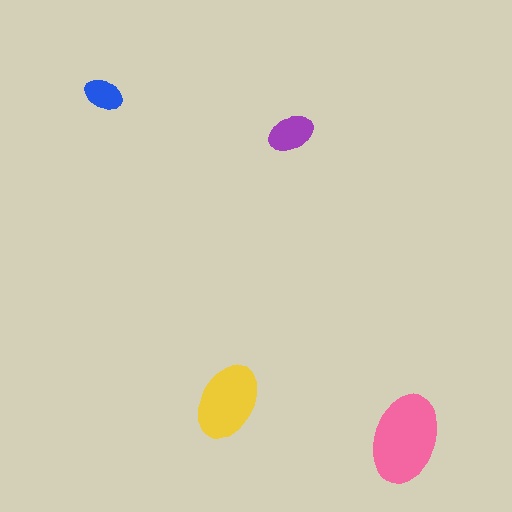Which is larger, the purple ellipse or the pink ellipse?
The pink one.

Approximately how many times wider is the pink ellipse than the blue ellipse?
About 2.5 times wider.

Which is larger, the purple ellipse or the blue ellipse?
The purple one.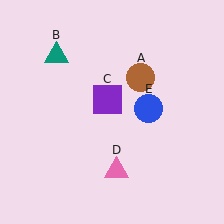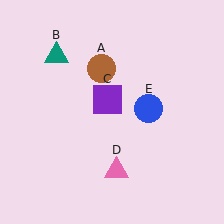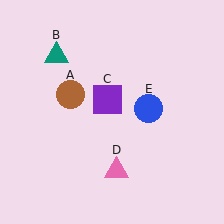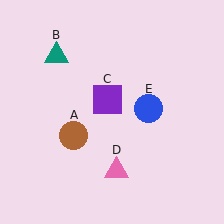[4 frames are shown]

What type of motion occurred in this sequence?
The brown circle (object A) rotated counterclockwise around the center of the scene.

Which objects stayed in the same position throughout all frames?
Teal triangle (object B) and purple square (object C) and pink triangle (object D) and blue circle (object E) remained stationary.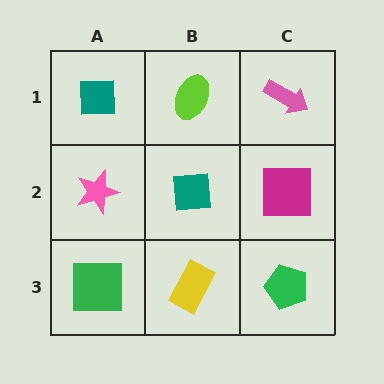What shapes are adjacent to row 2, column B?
A lime ellipse (row 1, column B), a yellow rectangle (row 3, column B), a pink star (row 2, column A), a magenta square (row 2, column C).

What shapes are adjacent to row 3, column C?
A magenta square (row 2, column C), a yellow rectangle (row 3, column B).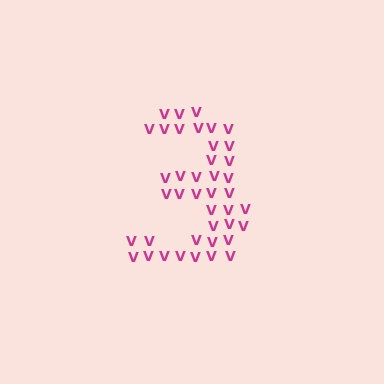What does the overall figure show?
The overall figure shows the digit 3.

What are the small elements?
The small elements are letter V's.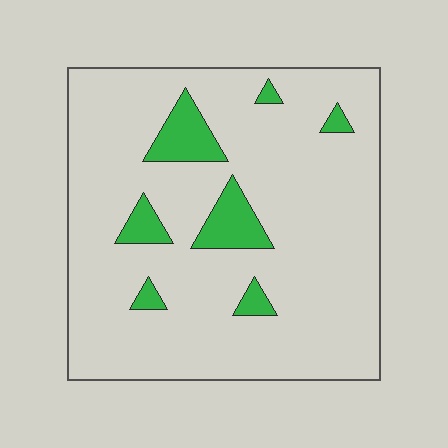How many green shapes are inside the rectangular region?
7.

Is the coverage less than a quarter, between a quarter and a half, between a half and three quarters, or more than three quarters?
Less than a quarter.